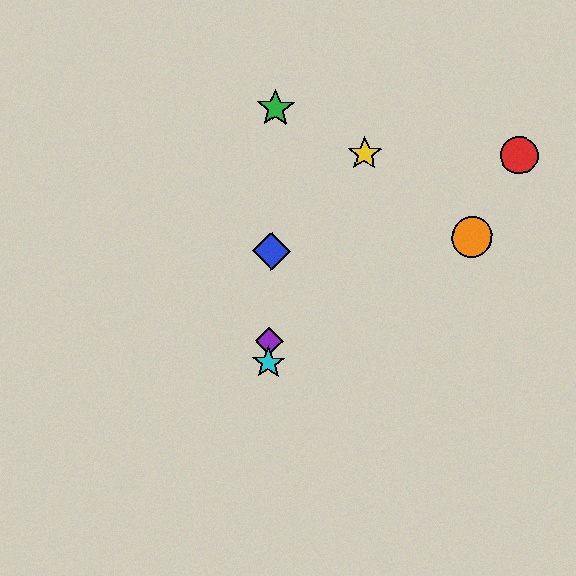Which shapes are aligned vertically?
The blue diamond, the green star, the purple diamond, the cyan star are aligned vertically.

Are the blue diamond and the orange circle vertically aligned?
No, the blue diamond is at x≈272 and the orange circle is at x≈472.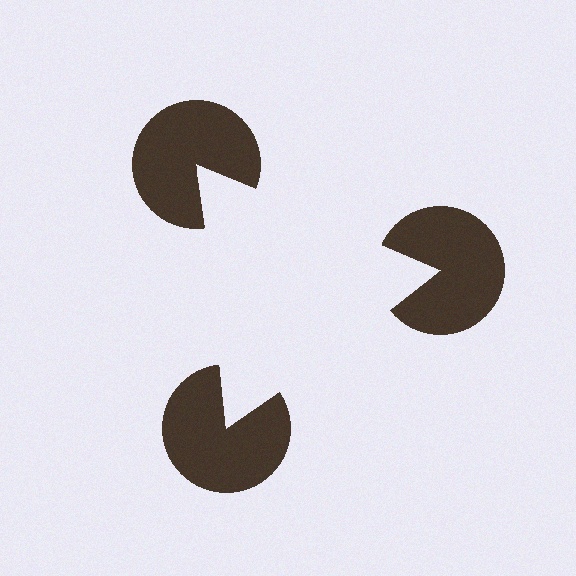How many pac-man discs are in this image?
There are 3 — one at each vertex of the illusory triangle.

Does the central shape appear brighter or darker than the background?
It typically appears slightly brighter than the background, even though no actual brightness change is drawn.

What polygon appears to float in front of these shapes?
An illusory triangle — its edges are inferred from the aligned wedge cuts in the pac-man discs, not physically drawn.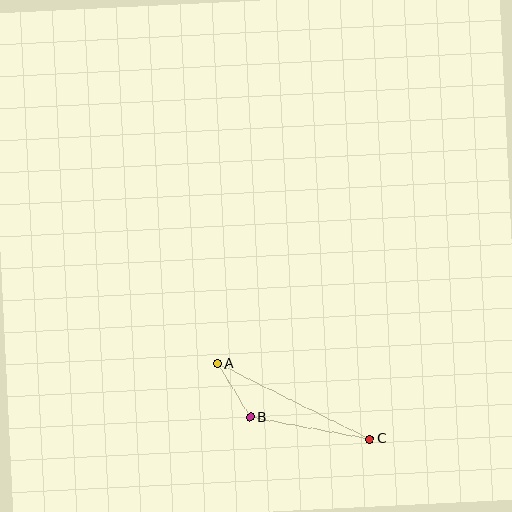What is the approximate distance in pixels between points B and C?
The distance between B and C is approximately 122 pixels.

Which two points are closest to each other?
Points A and B are closest to each other.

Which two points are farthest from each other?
Points A and C are farthest from each other.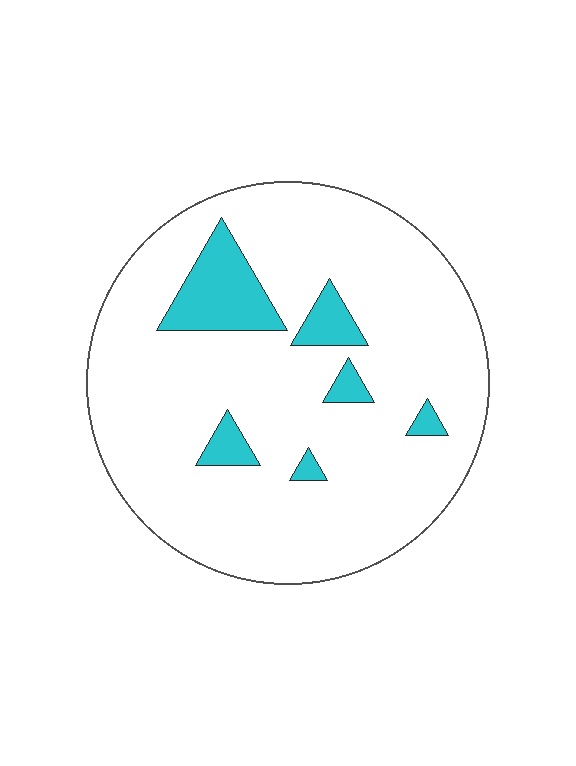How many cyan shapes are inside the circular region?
6.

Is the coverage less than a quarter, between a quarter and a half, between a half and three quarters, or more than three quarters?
Less than a quarter.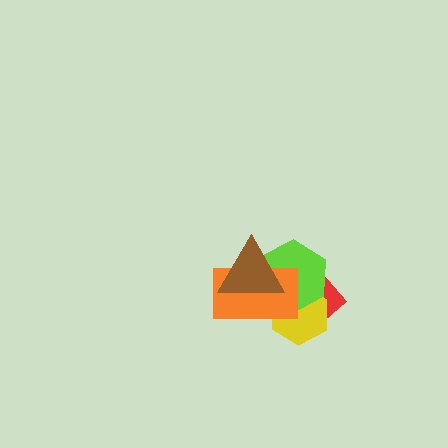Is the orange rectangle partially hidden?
Yes, it is partially covered by another shape.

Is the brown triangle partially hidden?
No, no other shape covers it.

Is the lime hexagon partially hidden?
Yes, it is partially covered by another shape.